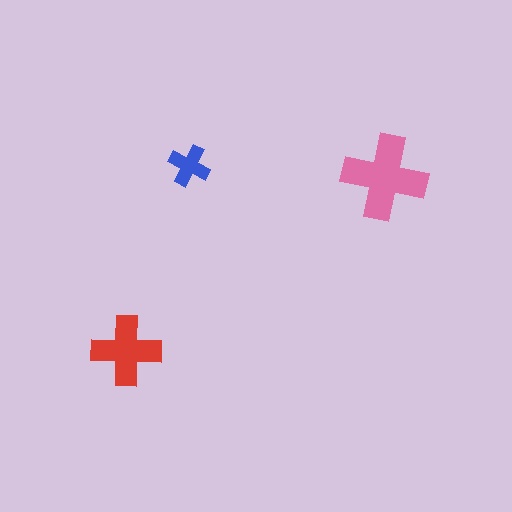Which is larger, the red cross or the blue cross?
The red one.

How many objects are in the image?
There are 3 objects in the image.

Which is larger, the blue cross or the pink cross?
The pink one.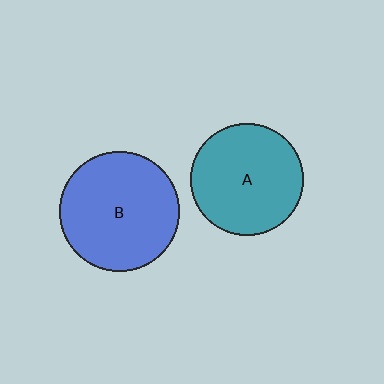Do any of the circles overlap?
No, none of the circles overlap.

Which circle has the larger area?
Circle B (blue).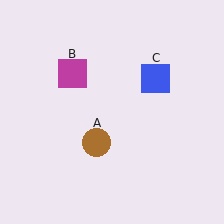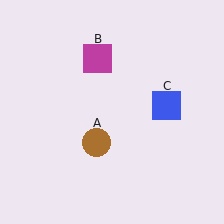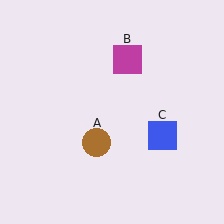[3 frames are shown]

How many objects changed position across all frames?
2 objects changed position: magenta square (object B), blue square (object C).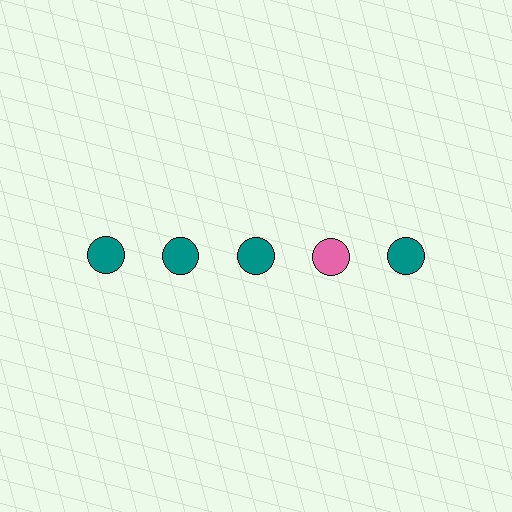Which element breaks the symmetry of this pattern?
The pink circle in the top row, second from right column breaks the symmetry. All other shapes are teal circles.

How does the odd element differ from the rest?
It has a different color: pink instead of teal.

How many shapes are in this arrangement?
There are 5 shapes arranged in a grid pattern.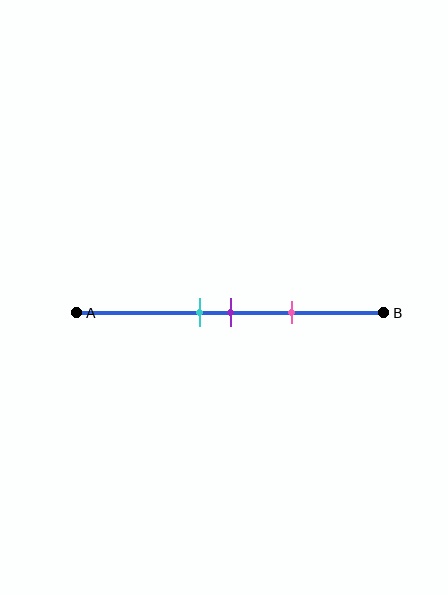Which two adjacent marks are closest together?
The cyan and purple marks are the closest adjacent pair.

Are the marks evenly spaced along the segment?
Yes, the marks are approximately evenly spaced.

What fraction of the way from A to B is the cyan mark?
The cyan mark is approximately 40% (0.4) of the way from A to B.